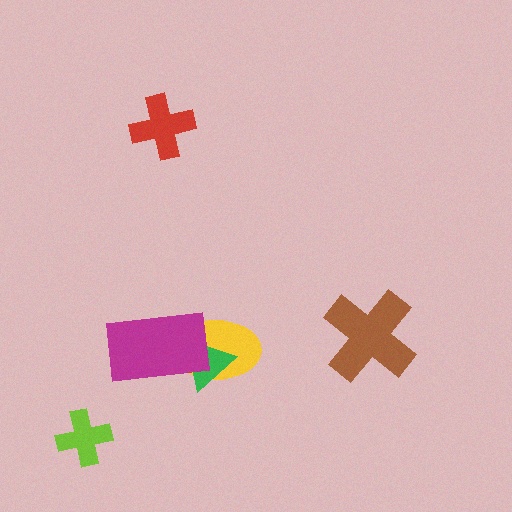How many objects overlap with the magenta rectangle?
2 objects overlap with the magenta rectangle.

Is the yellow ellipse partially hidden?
Yes, it is partially covered by another shape.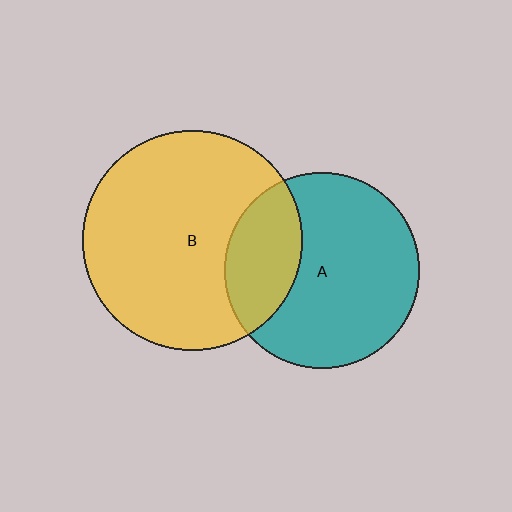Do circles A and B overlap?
Yes.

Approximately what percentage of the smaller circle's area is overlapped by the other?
Approximately 25%.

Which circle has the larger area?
Circle B (yellow).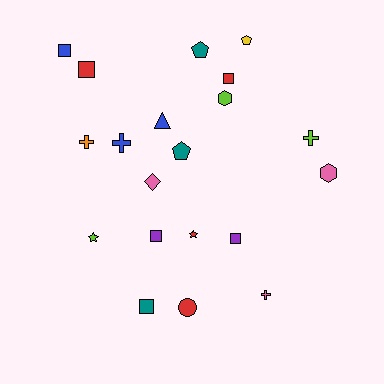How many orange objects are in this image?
There is 1 orange object.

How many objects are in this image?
There are 20 objects.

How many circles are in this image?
There is 1 circle.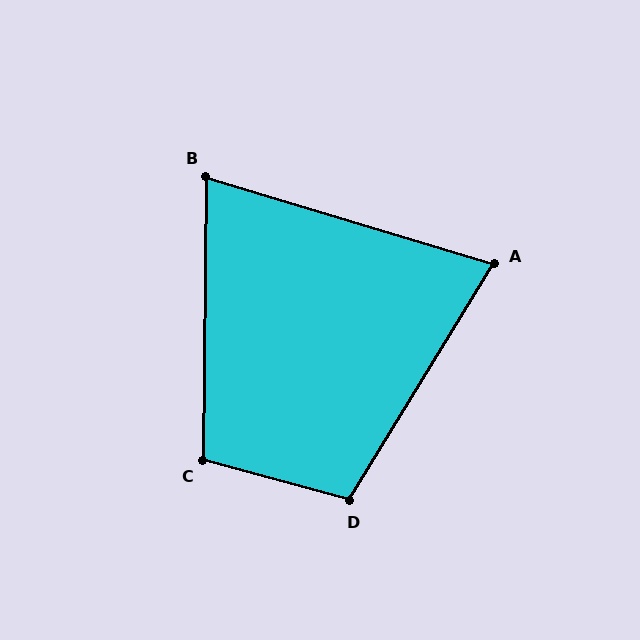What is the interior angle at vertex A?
Approximately 75 degrees (acute).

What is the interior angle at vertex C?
Approximately 105 degrees (obtuse).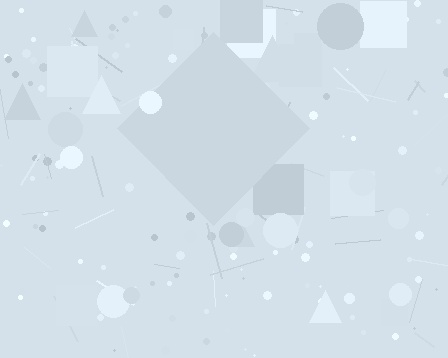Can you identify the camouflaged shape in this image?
The camouflaged shape is a diamond.